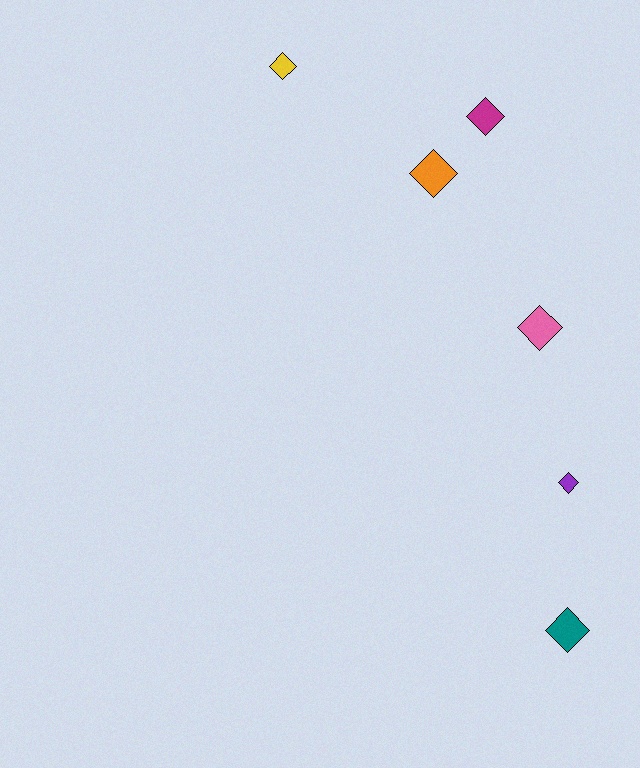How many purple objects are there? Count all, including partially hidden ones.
There is 1 purple object.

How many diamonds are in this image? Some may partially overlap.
There are 6 diamonds.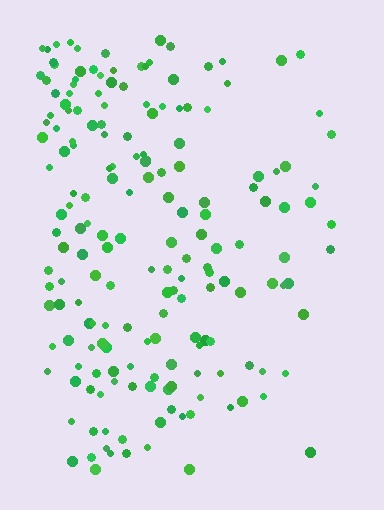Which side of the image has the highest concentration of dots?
The left.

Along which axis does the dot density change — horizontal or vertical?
Horizontal.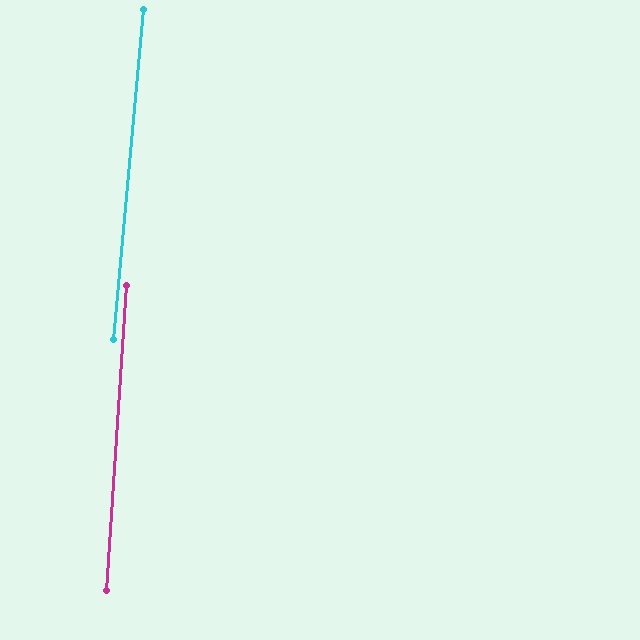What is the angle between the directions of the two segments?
Approximately 1 degree.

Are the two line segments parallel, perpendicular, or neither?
Parallel — their directions differ by only 1.4°.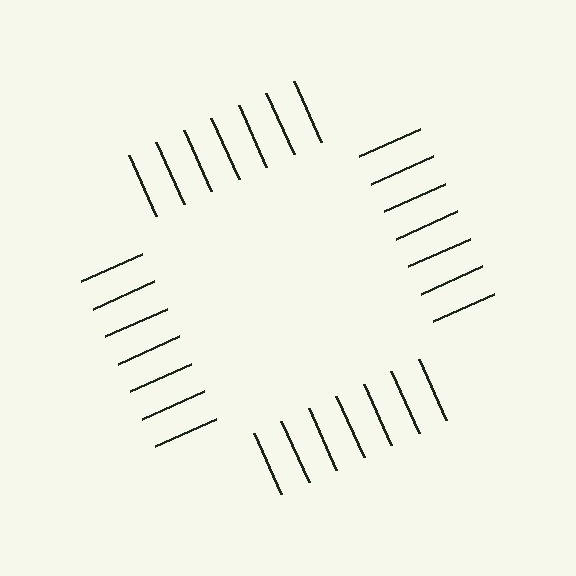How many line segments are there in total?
28 — 7 along each of the 4 edges.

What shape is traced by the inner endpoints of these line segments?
An illusory square — the line segments terminate on its edges but no continuous stroke is drawn.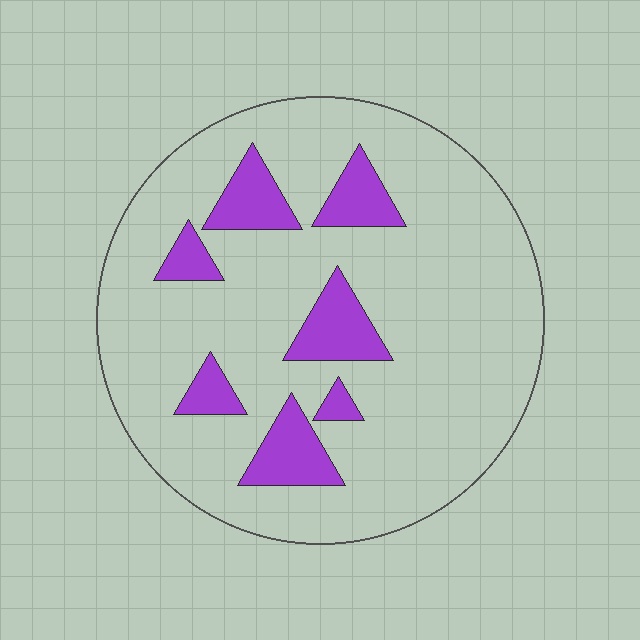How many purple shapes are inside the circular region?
7.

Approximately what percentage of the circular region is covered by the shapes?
Approximately 15%.